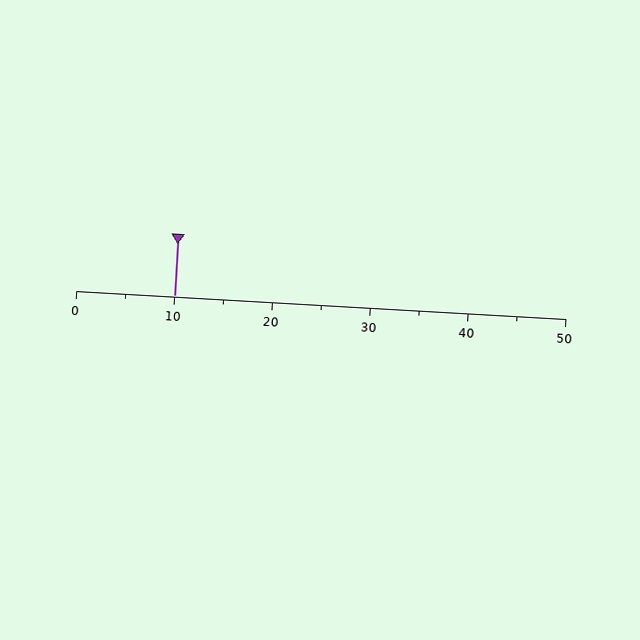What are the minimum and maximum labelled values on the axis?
The axis runs from 0 to 50.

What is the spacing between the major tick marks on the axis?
The major ticks are spaced 10 apart.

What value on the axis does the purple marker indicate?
The marker indicates approximately 10.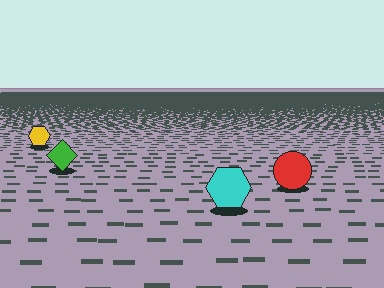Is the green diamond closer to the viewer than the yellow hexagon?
Yes. The green diamond is closer — you can tell from the texture gradient: the ground texture is coarser near it.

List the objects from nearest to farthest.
From nearest to farthest: the cyan hexagon, the red circle, the green diamond, the yellow hexagon.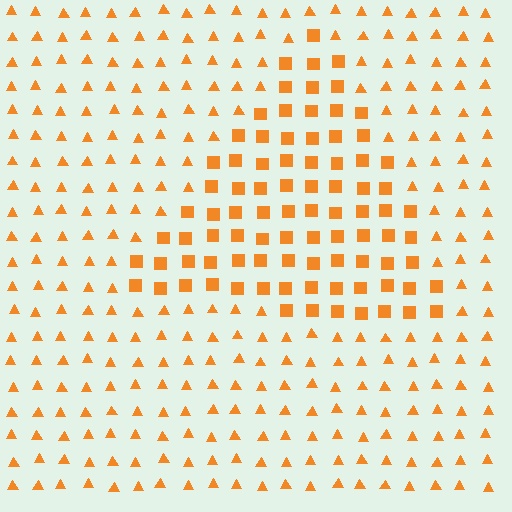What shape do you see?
I see a triangle.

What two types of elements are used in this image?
The image uses squares inside the triangle region and triangles outside it.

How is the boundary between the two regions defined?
The boundary is defined by a change in element shape: squares inside vs. triangles outside. All elements share the same color and spacing.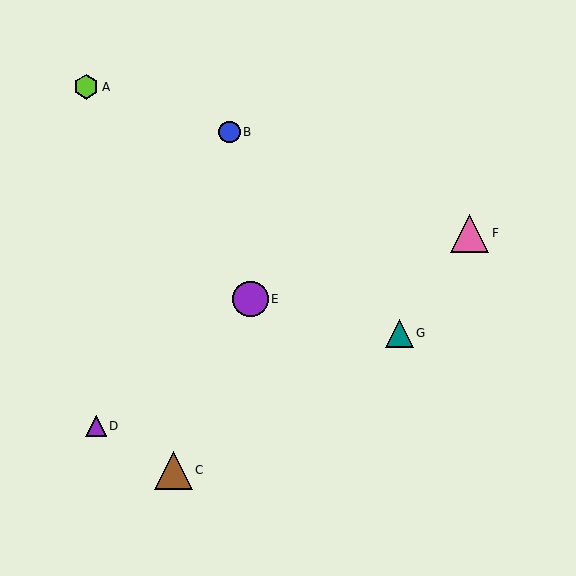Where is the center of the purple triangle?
The center of the purple triangle is at (96, 426).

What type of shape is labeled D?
Shape D is a purple triangle.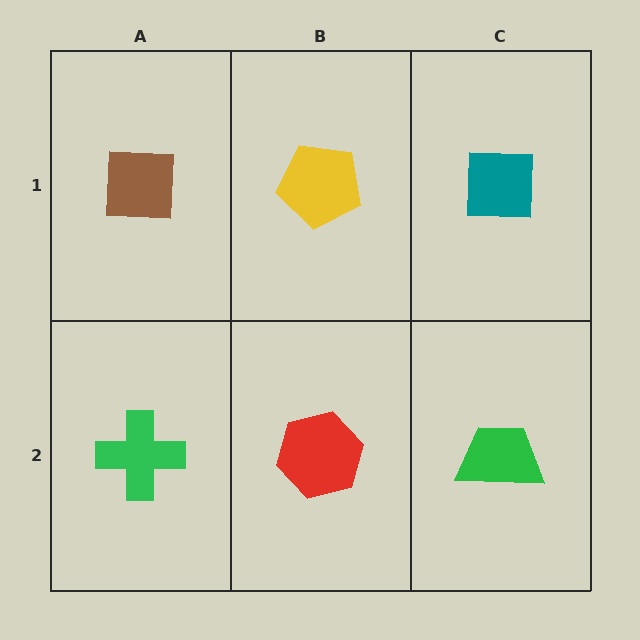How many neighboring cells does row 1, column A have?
2.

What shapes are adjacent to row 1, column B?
A red hexagon (row 2, column B), a brown square (row 1, column A), a teal square (row 1, column C).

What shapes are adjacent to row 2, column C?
A teal square (row 1, column C), a red hexagon (row 2, column B).